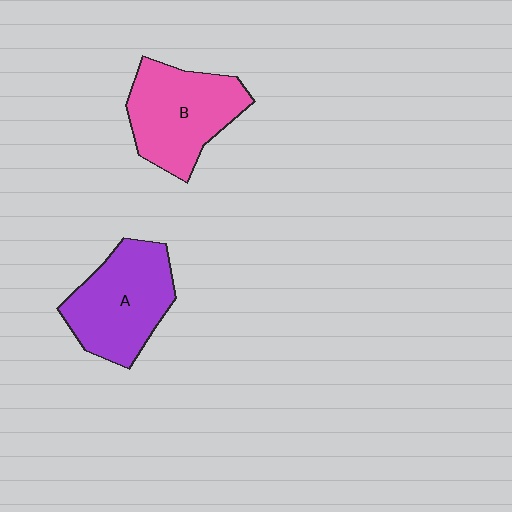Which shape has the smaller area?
Shape A (purple).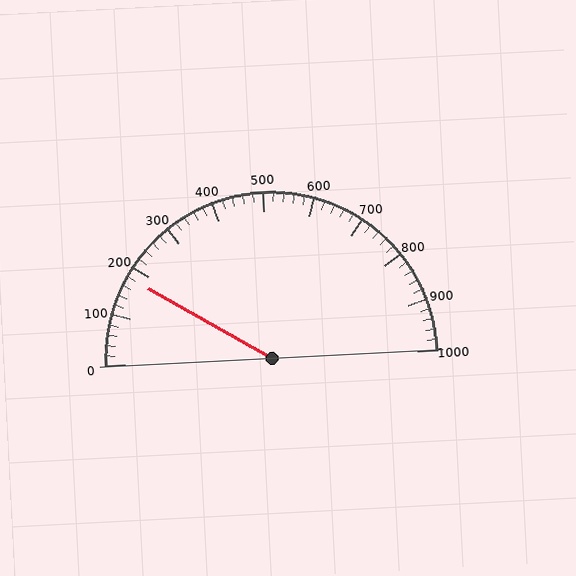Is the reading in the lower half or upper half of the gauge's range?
The reading is in the lower half of the range (0 to 1000).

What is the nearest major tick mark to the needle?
The nearest major tick mark is 200.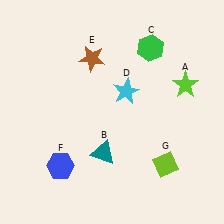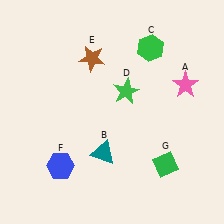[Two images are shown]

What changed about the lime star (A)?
In Image 1, A is lime. In Image 2, it changed to pink.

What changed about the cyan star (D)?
In Image 1, D is cyan. In Image 2, it changed to green.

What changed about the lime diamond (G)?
In Image 1, G is lime. In Image 2, it changed to green.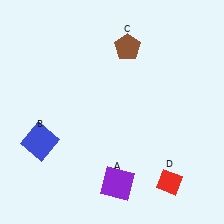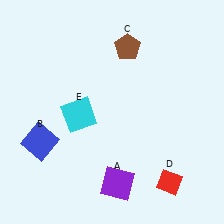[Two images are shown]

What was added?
A cyan square (E) was added in Image 2.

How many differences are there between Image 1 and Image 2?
There is 1 difference between the two images.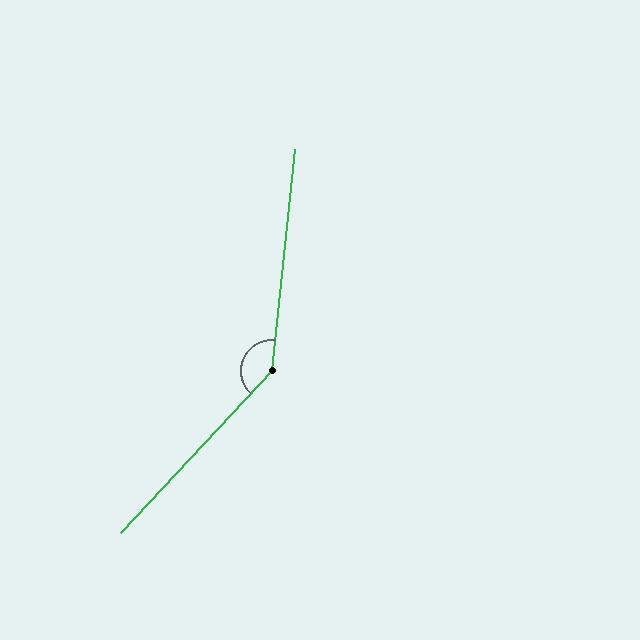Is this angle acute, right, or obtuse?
It is obtuse.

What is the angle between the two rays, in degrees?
Approximately 143 degrees.